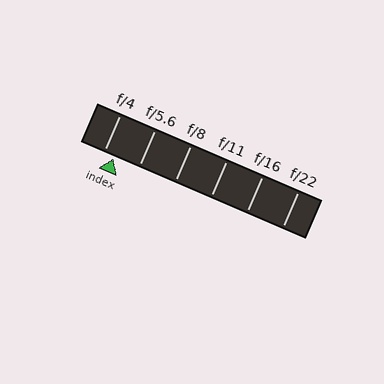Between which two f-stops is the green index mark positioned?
The index mark is between f/4 and f/5.6.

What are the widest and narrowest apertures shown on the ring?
The widest aperture shown is f/4 and the narrowest is f/22.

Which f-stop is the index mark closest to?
The index mark is closest to f/4.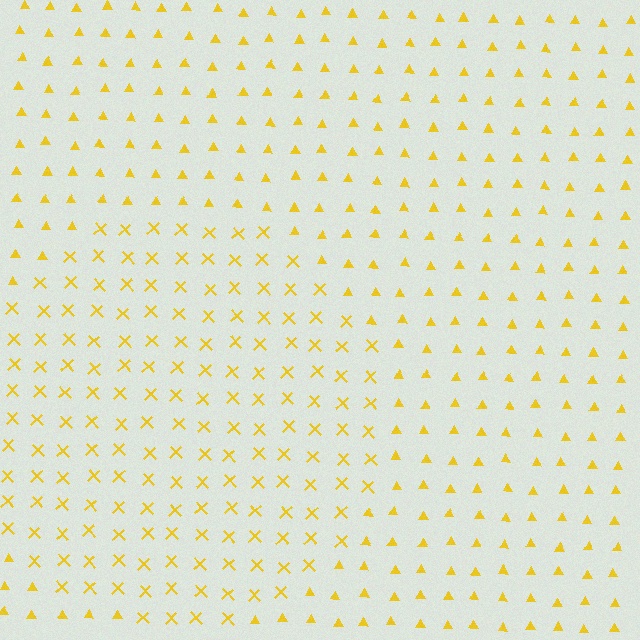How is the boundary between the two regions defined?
The boundary is defined by a change in element shape: X marks inside vs. triangles outside. All elements share the same color and spacing.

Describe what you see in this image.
The image is filled with small yellow elements arranged in a uniform grid. A circle-shaped region contains X marks, while the surrounding area contains triangles. The boundary is defined purely by the change in element shape.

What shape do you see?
I see a circle.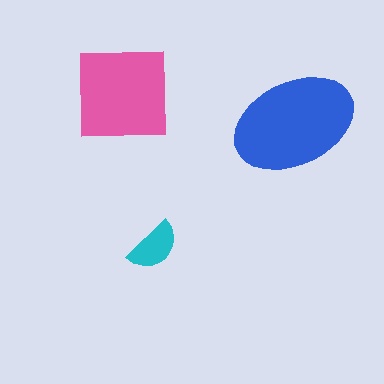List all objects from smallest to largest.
The cyan semicircle, the pink square, the blue ellipse.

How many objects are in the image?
There are 3 objects in the image.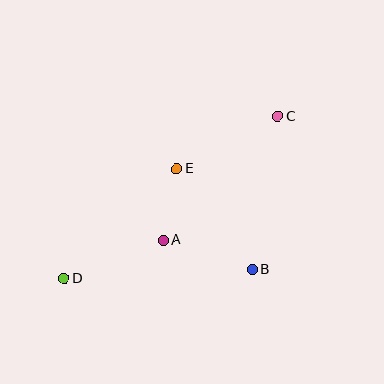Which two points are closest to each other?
Points A and E are closest to each other.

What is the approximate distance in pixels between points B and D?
The distance between B and D is approximately 188 pixels.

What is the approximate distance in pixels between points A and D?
The distance between A and D is approximately 106 pixels.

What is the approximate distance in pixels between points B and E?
The distance between B and E is approximately 126 pixels.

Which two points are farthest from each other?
Points C and D are farthest from each other.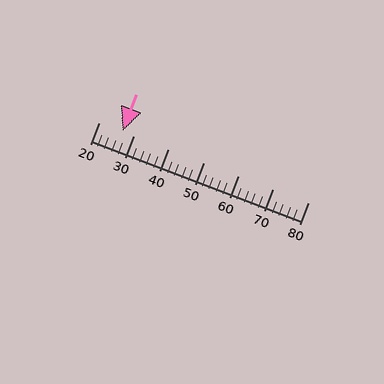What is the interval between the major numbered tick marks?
The major tick marks are spaced 10 units apart.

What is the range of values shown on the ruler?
The ruler shows values from 20 to 80.